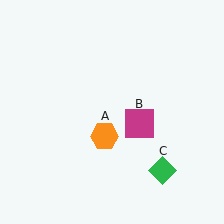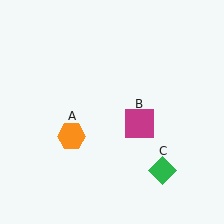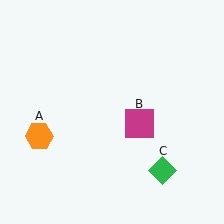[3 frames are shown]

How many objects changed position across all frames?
1 object changed position: orange hexagon (object A).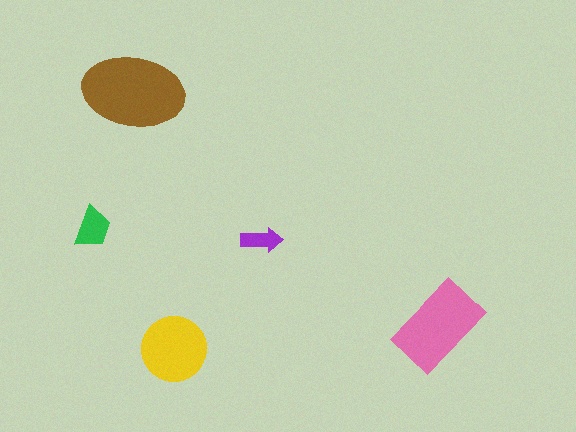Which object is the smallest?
The purple arrow.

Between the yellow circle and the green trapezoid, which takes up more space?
The yellow circle.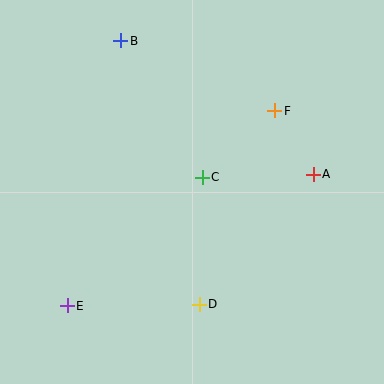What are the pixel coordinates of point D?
Point D is at (199, 304).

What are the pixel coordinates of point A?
Point A is at (313, 174).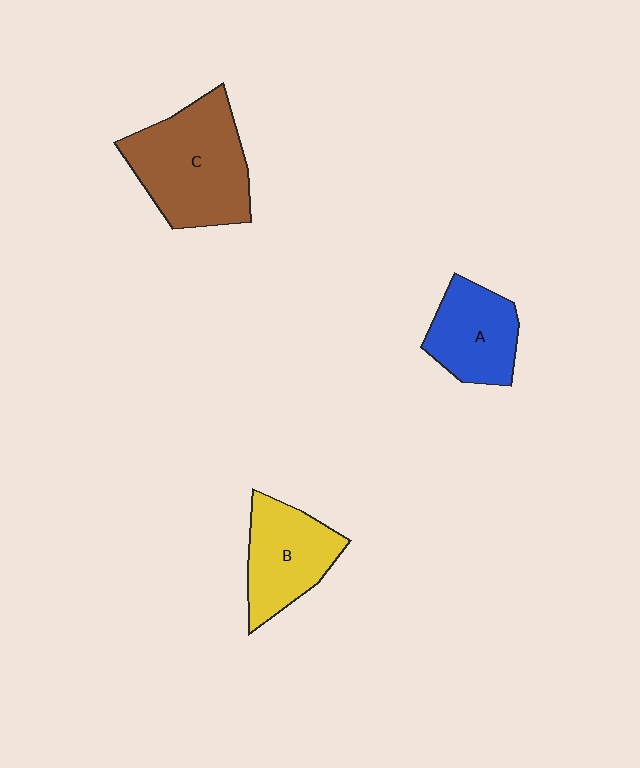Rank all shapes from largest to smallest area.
From largest to smallest: C (brown), B (yellow), A (blue).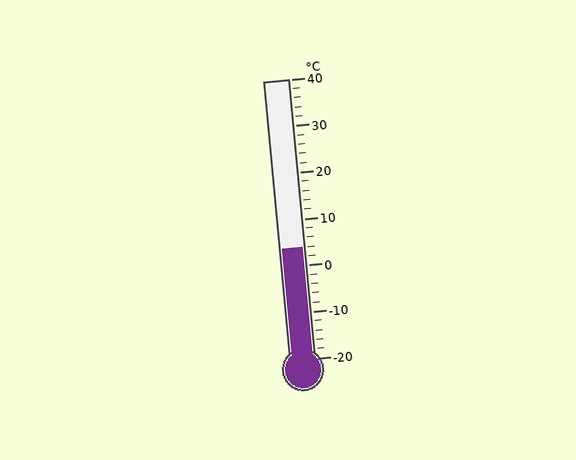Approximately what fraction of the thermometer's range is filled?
The thermometer is filled to approximately 40% of its range.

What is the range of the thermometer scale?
The thermometer scale ranges from -20°C to 40°C.